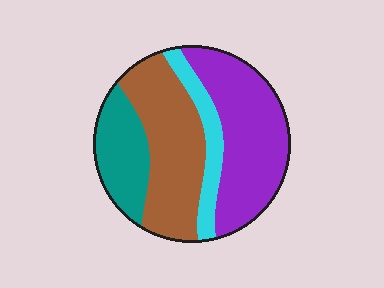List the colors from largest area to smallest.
From largest to smallest: purple, brown, teal, cyan.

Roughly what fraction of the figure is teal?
Teal covers about 20% of the figure.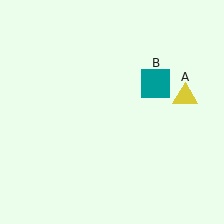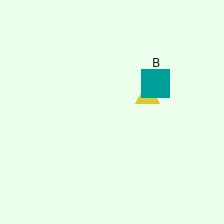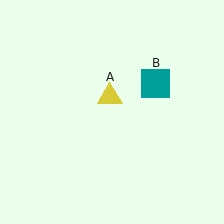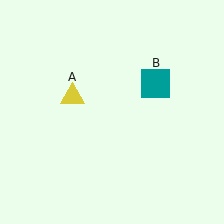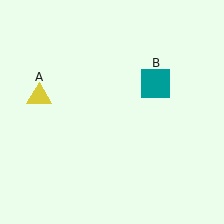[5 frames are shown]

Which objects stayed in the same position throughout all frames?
Teal square (object B) remained stationary.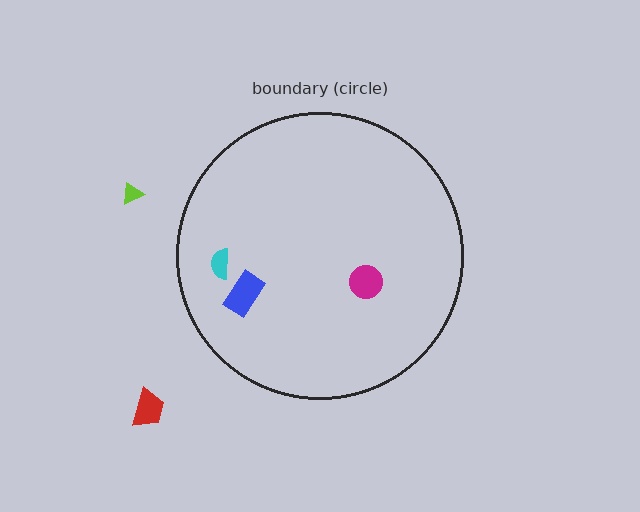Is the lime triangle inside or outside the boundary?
Outside.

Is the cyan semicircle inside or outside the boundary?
Inside.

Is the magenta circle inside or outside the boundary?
Inside.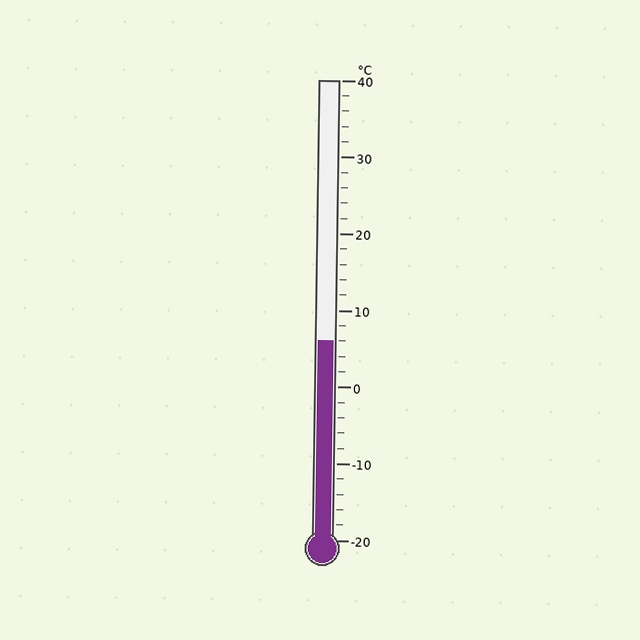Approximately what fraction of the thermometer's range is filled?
The thermometer is filled to approximately 45% of its range.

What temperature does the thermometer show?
The thermometer shows approximately 6°C.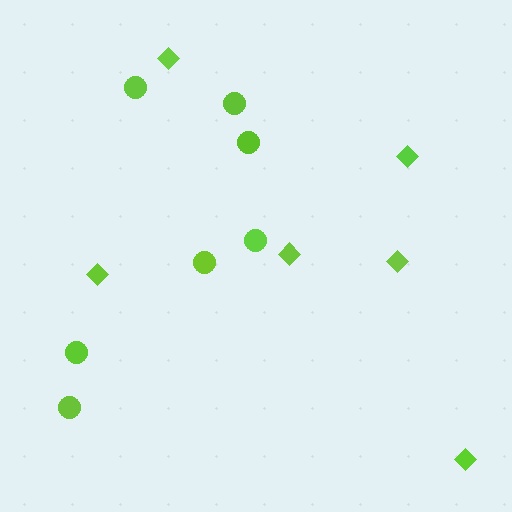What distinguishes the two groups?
There are 2 groups: one group of diamonds (6) and one group of circles (7).